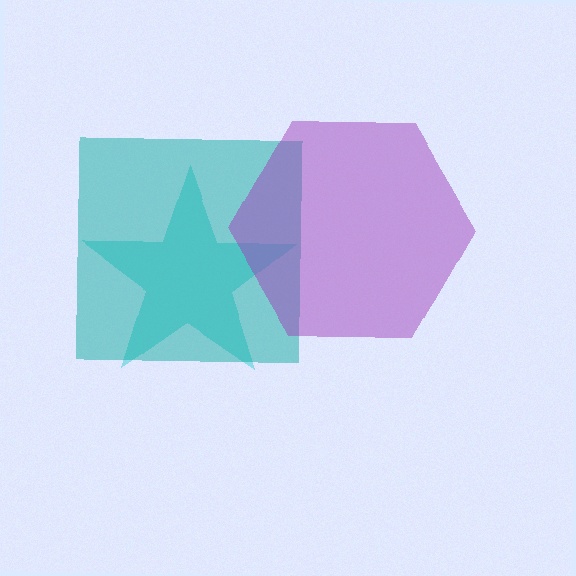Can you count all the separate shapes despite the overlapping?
Yes, there are 3 separate shapes.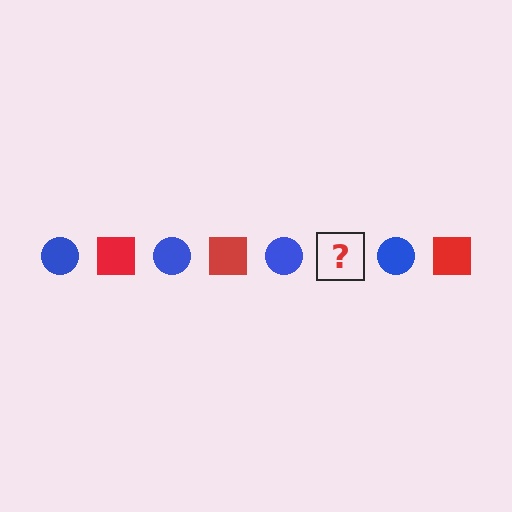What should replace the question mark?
The question mark should be replaced with a red square.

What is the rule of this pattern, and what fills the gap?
The rule is that the pattern alternates between blue circle and red square. The gap should be filled with a red square.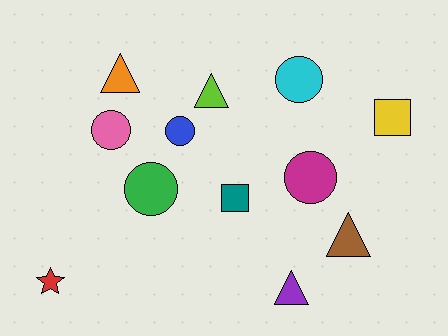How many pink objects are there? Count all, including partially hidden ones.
There is 1 pink object.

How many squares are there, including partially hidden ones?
There are 2 squares.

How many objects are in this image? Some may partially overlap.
There are 12 objects.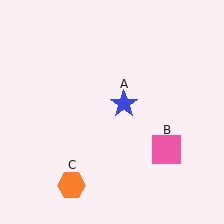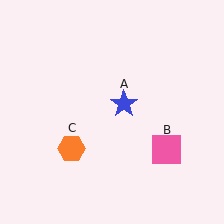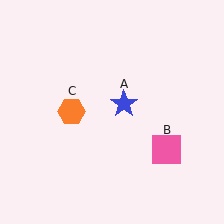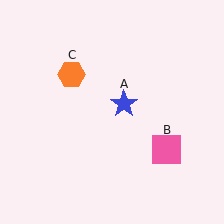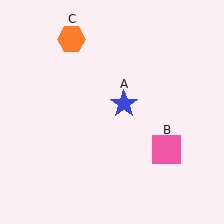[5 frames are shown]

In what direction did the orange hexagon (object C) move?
The orange hexagon (object C) moved up.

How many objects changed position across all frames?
1 object changed position: orange hexagon (object C).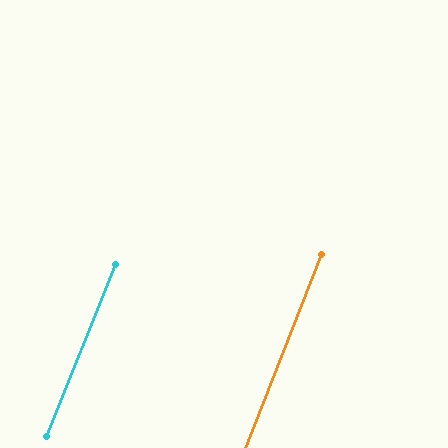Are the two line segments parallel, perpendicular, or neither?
Parallel — their directions differ by only 0.4°.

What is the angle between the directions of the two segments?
Approximately 0 degrees.